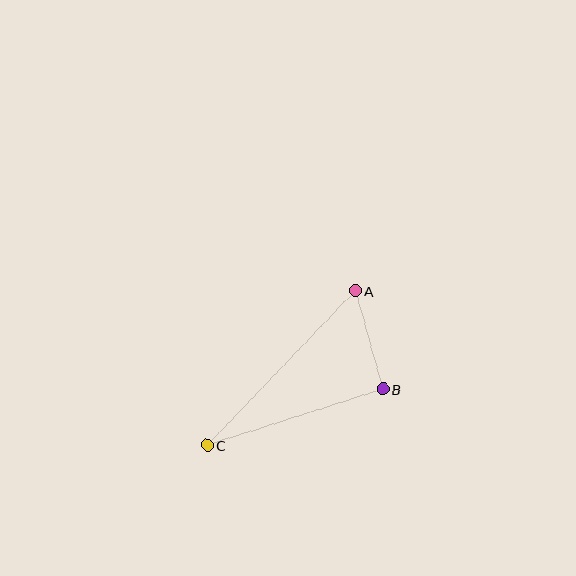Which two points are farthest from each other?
Points A and C are farthest from each other.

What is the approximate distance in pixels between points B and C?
The distance between B and C is approximately 184 pixels.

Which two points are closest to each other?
Points A and B are closest to each other.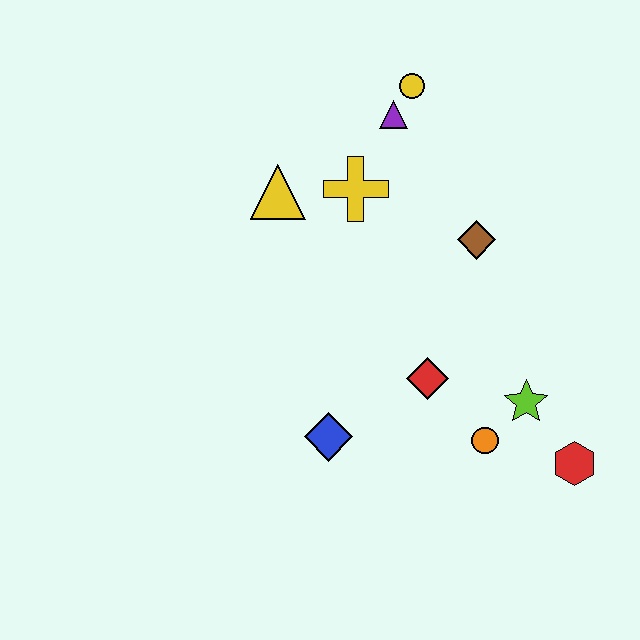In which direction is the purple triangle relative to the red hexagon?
The purple triangle is above the red hexagon.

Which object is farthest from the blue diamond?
The yellow circle is farthest from the blue diamond.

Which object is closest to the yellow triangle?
The yellow cross is closest to the yellow triangle.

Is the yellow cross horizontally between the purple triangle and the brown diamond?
No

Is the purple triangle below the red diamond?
No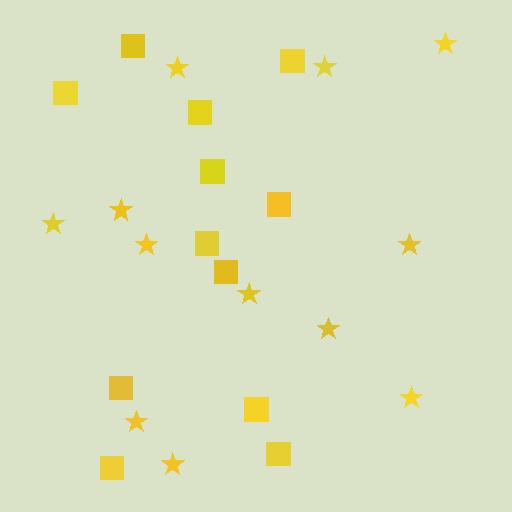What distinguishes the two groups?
There are 2 groups: one group of stars (12) and one group of squares (12).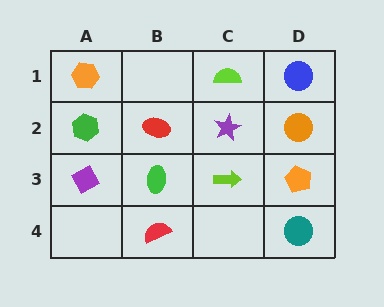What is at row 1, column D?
A blue circle.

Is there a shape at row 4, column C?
No, that cell is empty.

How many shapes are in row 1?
3 shapes.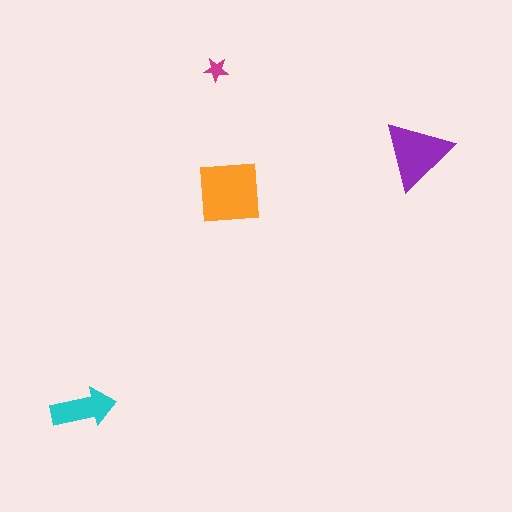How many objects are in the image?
There are 4 objects in the image.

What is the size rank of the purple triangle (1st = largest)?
2nd.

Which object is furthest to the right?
The purple triangle is rightmost.